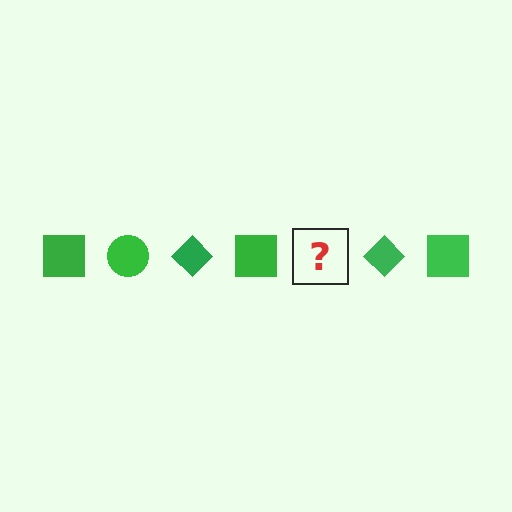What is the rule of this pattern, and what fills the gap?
The rule is that the pattern cycles through square, circle, diamond shapes in green. The gap should be filled with a green circle.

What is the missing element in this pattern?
The missing element is a green circle.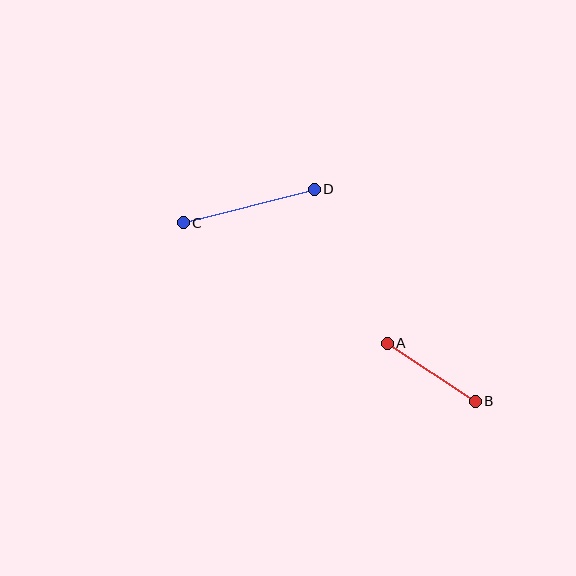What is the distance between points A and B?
The distance is approximately 106 pixels.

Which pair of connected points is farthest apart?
Points C and D are farthest apart.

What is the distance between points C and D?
The distance is approximately 136 pixels.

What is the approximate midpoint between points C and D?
The midpoint is at approximately (249, 206) pixels.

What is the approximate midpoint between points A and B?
The midpoint is at approximately (431, 372) pixels.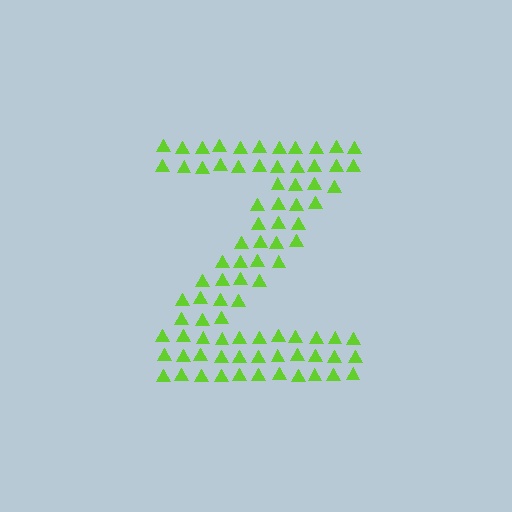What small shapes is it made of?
It is made of small triangles.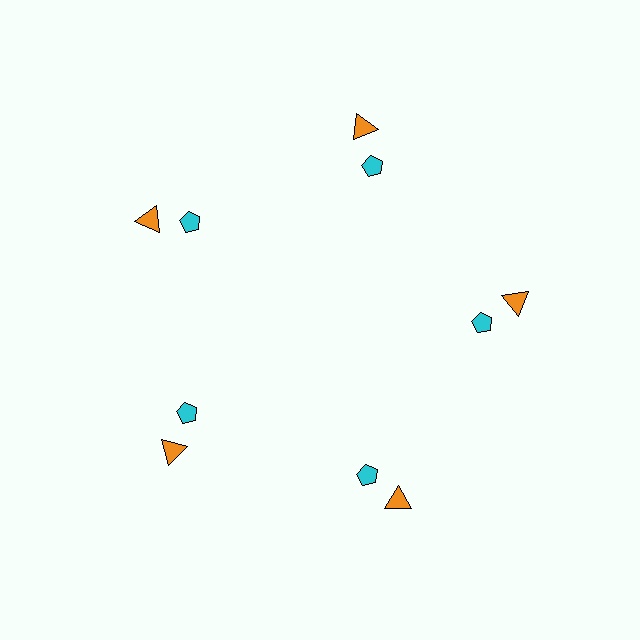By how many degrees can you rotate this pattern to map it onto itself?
The pattern maps onto itself every 72 degrees of rotation.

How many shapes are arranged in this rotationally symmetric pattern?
There are 10 shapes, arranged in 5 groups of 2.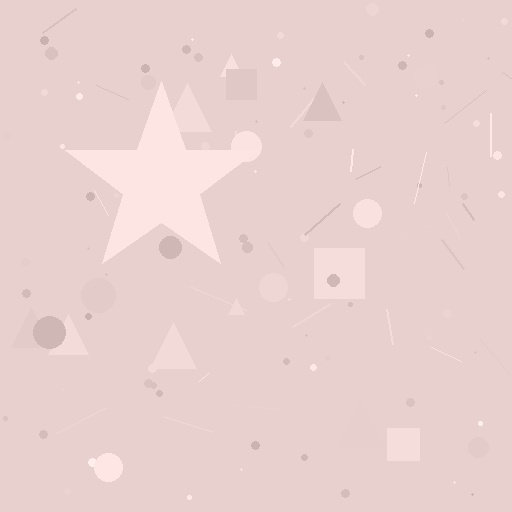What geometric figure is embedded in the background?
A star is embedded in the background.